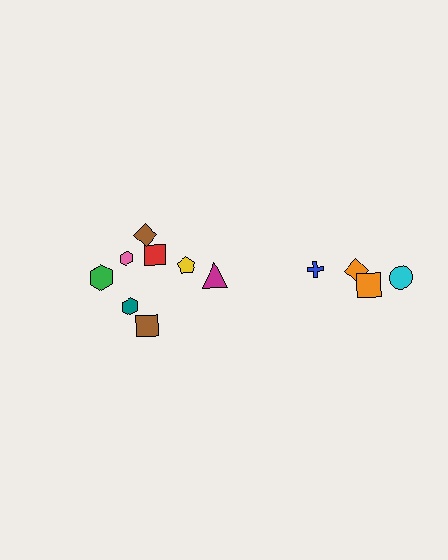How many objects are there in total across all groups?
There are 12 objects.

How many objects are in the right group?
There are 4 objects.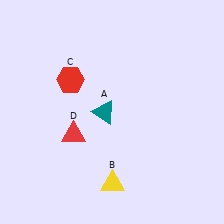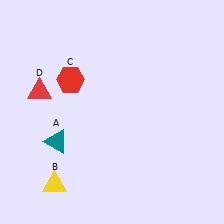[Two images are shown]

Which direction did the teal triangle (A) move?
The teal triangle (A) moved left.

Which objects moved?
The objects that moved are: the teal triangle (A), the yellow triangle (B), the red triangle (D).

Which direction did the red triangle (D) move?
The red triangle (D) moved up.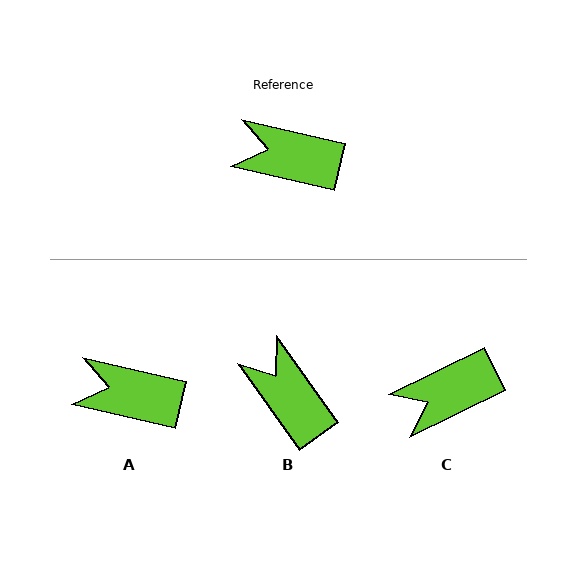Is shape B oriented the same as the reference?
No, it is off by about 42 degrees.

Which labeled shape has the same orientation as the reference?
A.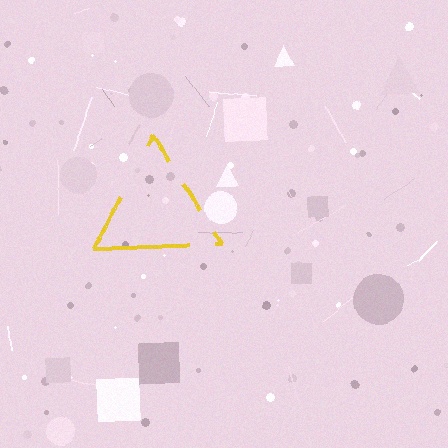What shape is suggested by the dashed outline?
The dashed outline suggests a triangle.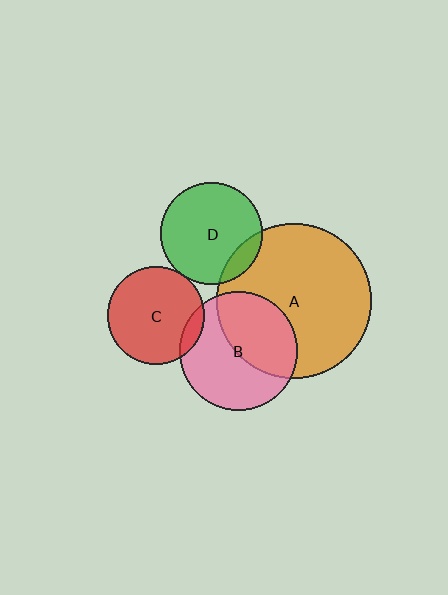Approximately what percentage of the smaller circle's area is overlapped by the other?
Approximately 10%.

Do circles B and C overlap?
Yes.